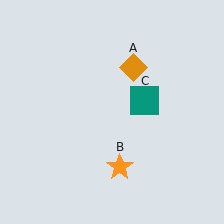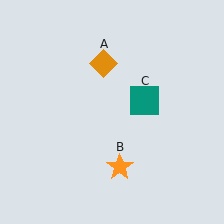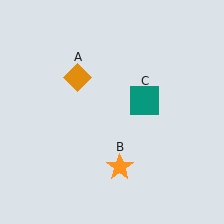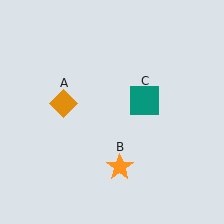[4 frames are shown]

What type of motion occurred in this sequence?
The orange diamond (object A) rotated counterclockwise around the center of the scene.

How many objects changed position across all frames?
1 object changed position: orange diamond (object A).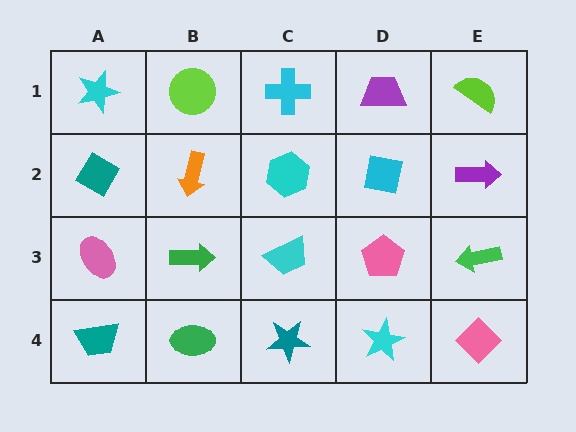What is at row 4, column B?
A green ellipse.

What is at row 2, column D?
A cyan square.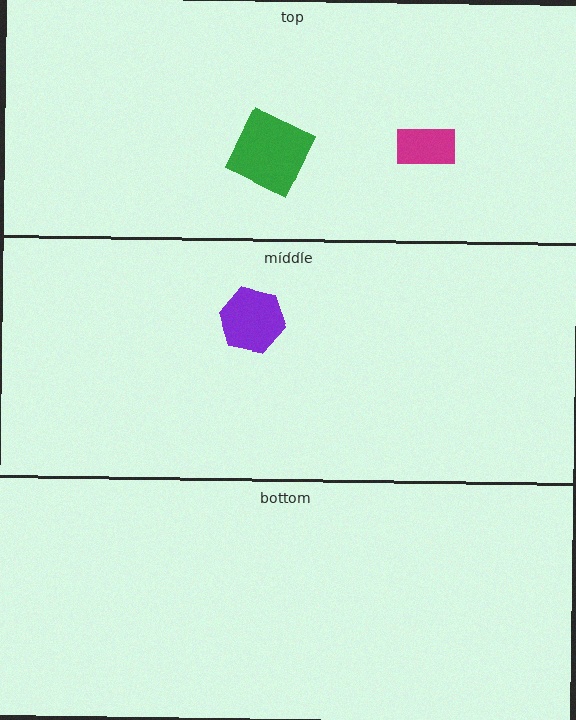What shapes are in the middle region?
The purple hexagon.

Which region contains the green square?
The top region.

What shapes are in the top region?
The magenta rectangle, the green square.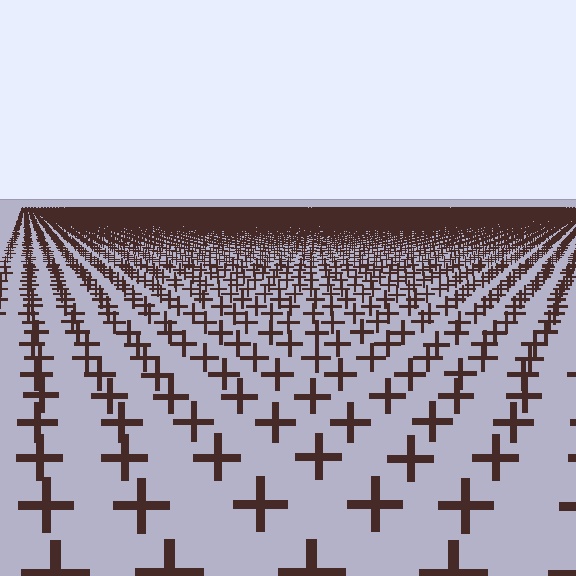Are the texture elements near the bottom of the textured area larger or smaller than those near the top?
Larger. Near the bottom, elements are closer to the viewer and appear at a bigger on-screen size.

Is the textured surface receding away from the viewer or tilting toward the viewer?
The surface is receding away from the viewer. Texture elements get smaller and denser toward the top.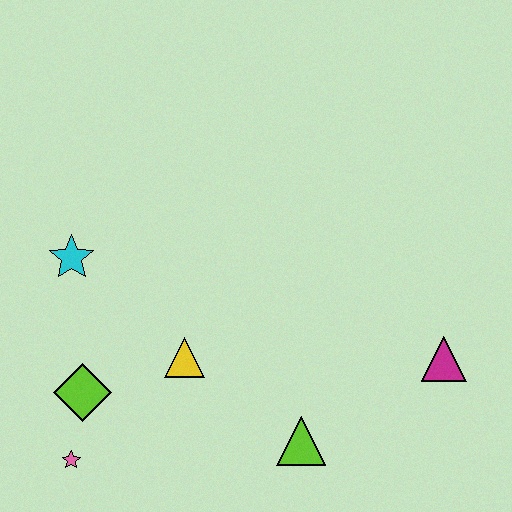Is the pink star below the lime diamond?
Yes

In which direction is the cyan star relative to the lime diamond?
The cyan star is above the lime diamond.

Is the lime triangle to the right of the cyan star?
Yes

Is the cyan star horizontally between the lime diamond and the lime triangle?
No